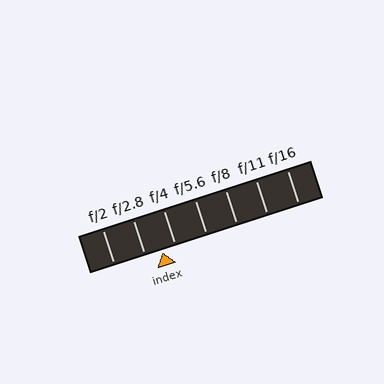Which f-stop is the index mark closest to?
The index mark is closest to f/4.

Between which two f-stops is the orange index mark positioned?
The index mark is between f/2.8 and f/4.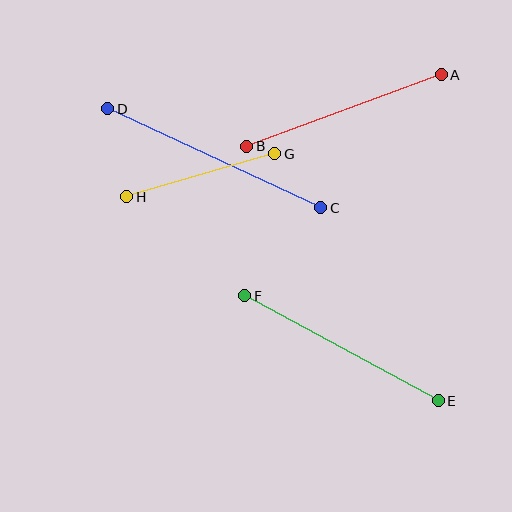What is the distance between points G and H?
The distance is approximately 154 pixels.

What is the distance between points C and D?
The distance is approximately 235 pixels.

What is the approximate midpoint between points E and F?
The midpoint is at approximately (342, 348) pixels.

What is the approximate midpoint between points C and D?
The midpoint is at approximately (214, 158) pixels.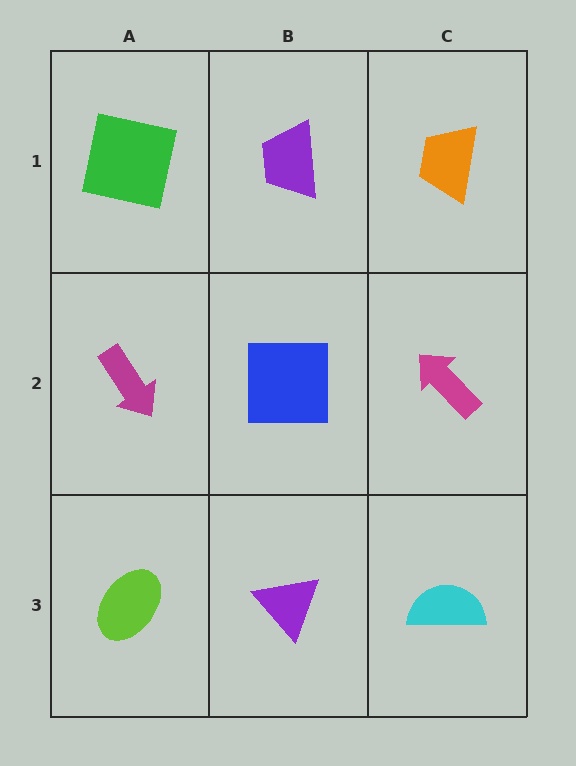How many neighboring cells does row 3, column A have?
2.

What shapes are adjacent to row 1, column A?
A magenta arrow (row 2, column A), a purple trapezoid (row 1, column B).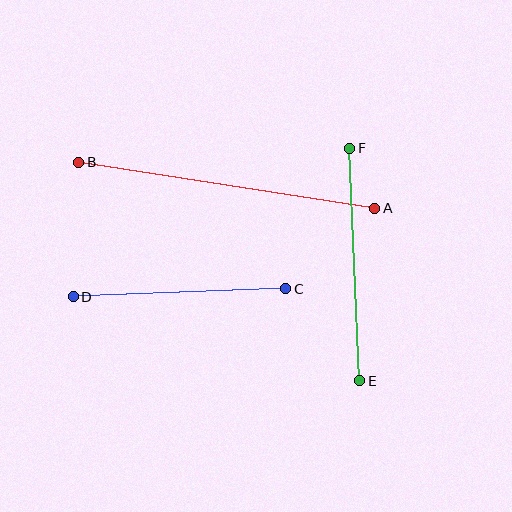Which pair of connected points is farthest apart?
Points A and B are farthest apart.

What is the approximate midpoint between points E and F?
The midpoint is at approximately (355, 264) pixels.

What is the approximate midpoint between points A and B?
The midpoint is at approximately (227, 185) pixels.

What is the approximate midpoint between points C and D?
The midpoint is at approximately (179, 293) pixels.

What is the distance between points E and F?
The distance is approximately 232 pixels.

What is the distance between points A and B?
The distance is approximately 300 pixels.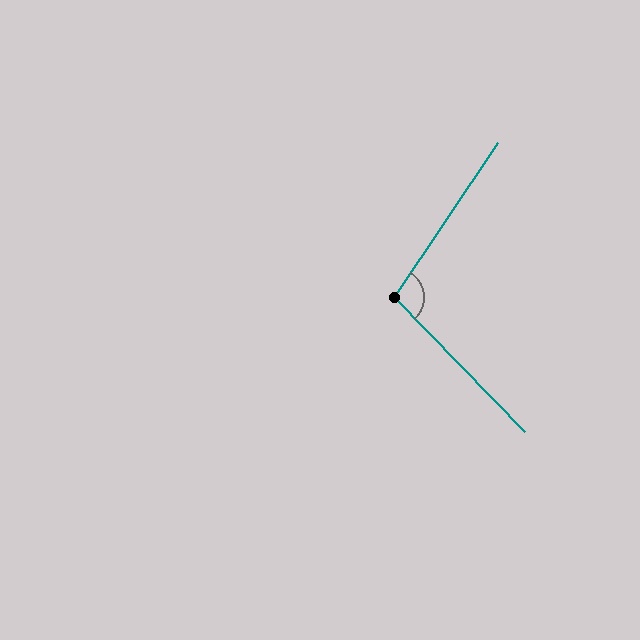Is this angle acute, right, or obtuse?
It is obtuse.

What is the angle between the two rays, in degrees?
Approximately 102 degrees.